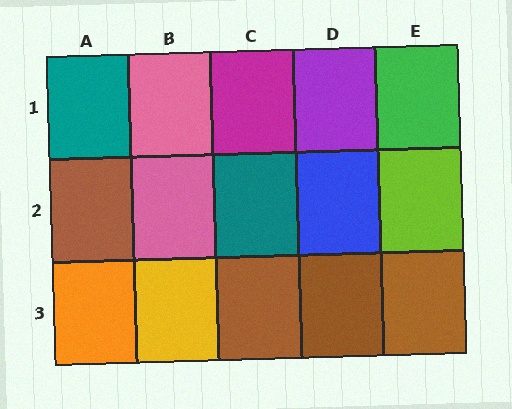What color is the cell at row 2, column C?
Teal.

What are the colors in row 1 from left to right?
Teal, pink, magenta, purple, green.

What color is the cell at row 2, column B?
Pink.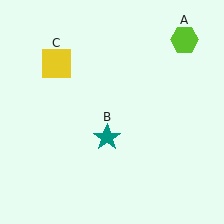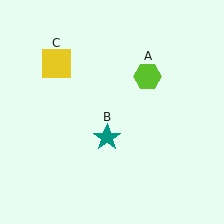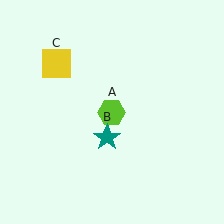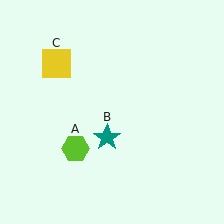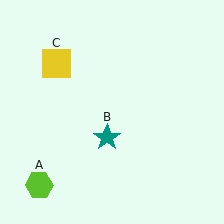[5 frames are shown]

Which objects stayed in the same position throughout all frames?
Teal star (object B) and yellow square (object C) remained stationary.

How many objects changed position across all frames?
1 object changed position: lime hexagon (object A).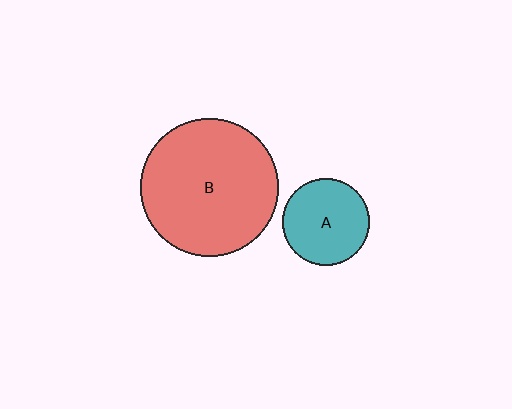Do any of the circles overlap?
No, none of the circles overlap.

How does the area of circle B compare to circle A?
Approximately 2.5 times.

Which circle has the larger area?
Circle B (red).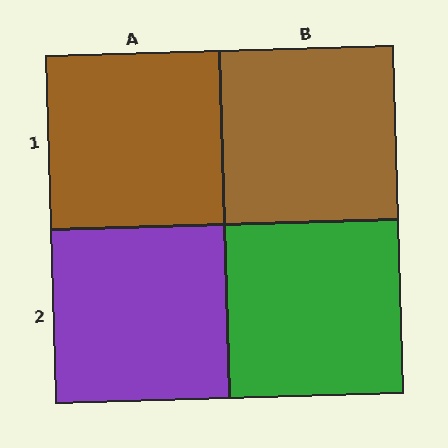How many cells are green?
1 cell is green.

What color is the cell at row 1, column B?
Brown.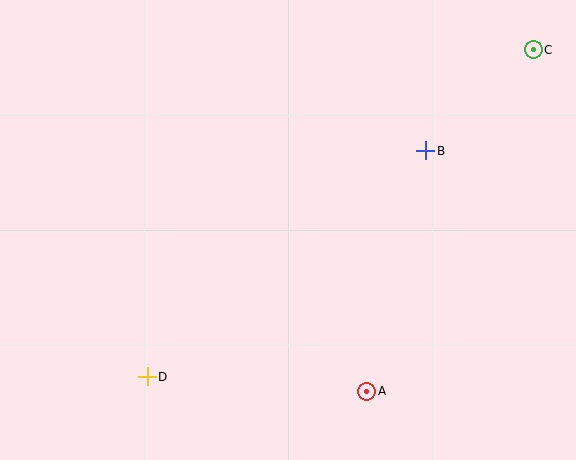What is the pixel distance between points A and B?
The distance between A and B is 247 pixels.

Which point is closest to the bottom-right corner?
Point A is closest to the bottom-right corner.